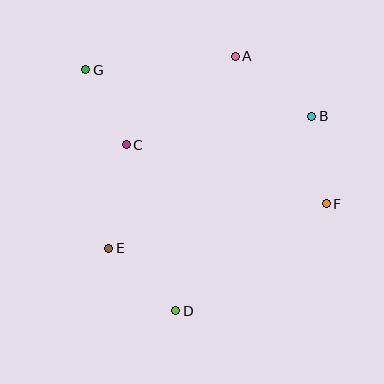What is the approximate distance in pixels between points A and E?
The distance between A and E is approximately 230 pixels.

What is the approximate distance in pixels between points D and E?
The distance between D and E is approximately 92 pixels.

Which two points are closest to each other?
Points C and G are closest to each other.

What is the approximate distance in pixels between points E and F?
The distance between E and F is approximately 222 pixels.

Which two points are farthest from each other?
Points F and G are farthest from each other.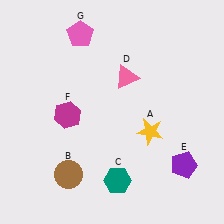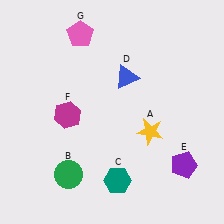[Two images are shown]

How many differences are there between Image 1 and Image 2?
There are 2 differences between the two images.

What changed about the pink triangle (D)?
In Image 1, D is pink. In Image 2, it changed to blue.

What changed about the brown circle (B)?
In Image 1, B is brown. In Image 2, it changed to green.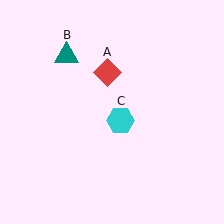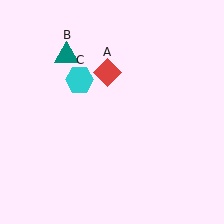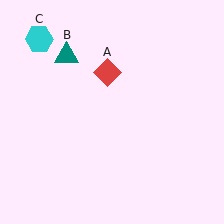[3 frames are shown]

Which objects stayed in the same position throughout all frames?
Red diamond (object A) and teal triangle (object B) remained stationary.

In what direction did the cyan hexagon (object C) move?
The cyan hexagon (object C) moved up and to the left.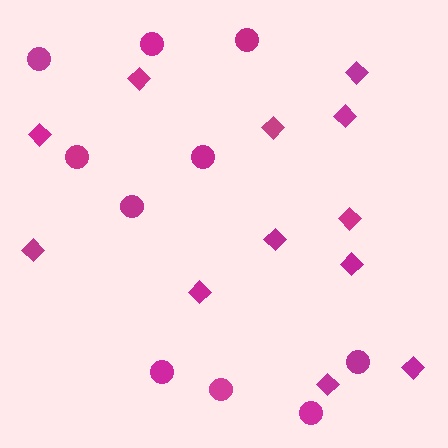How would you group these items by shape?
There are 2 groups: one group of circles (10) and one group of diamonds (12).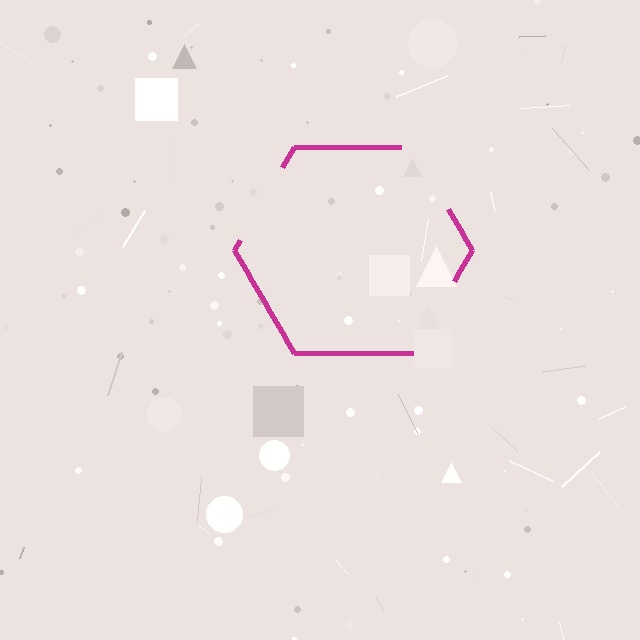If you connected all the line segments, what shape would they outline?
They would outline a hexagon.